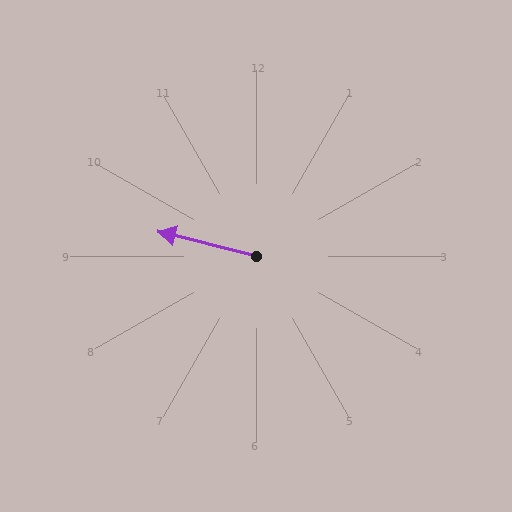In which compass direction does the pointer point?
West.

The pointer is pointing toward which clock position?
Roughly 9 o'clock.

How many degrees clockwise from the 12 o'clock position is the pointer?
Approximately 284 degrees.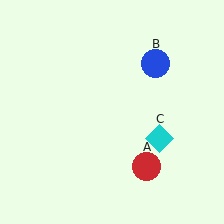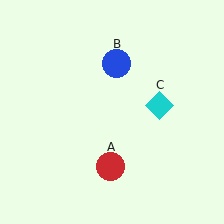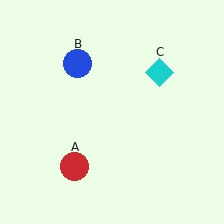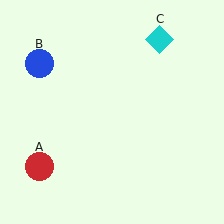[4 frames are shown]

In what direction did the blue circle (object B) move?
The blue circle (object B) moved left.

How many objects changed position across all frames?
3 objects changed position: red circle (object A), blue circle (object B), cyan diamond (object C).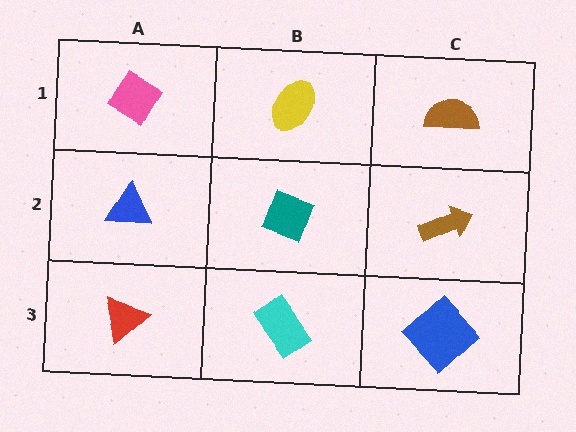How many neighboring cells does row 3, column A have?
2.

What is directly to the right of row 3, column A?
A cyan rectangle.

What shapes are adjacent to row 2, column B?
A yellow ellipse (row 1, column B), a cyan rectangle (row 3, column B), a blue triangle (row 2, column A), a brown arrow (row 2, column C).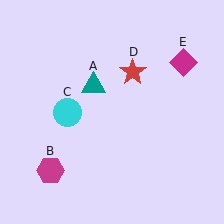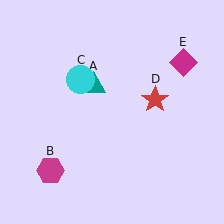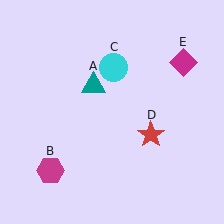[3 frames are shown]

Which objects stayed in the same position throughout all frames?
Teal triangle (object A) and magenta hexagon (object B) and magenta diamond (object E) remained stationary.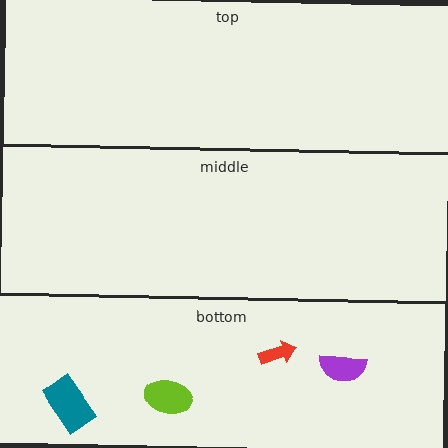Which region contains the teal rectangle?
The bottom region.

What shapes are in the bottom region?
The teal rectangle, the lime ellipse, the red arrow, the purple semicircle.